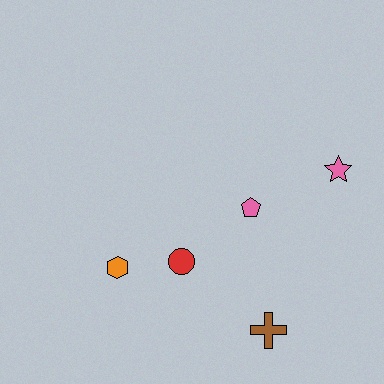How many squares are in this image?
There are no squares.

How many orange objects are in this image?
There is 1 orange object.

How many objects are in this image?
There are 5 objects.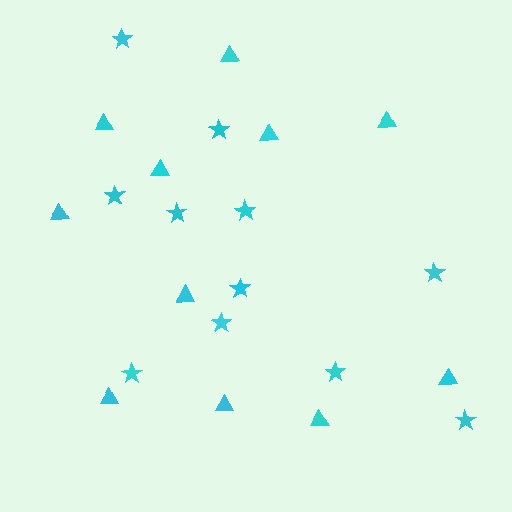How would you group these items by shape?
There are 2 groups: one group of stars (11) and one group of triangles (11).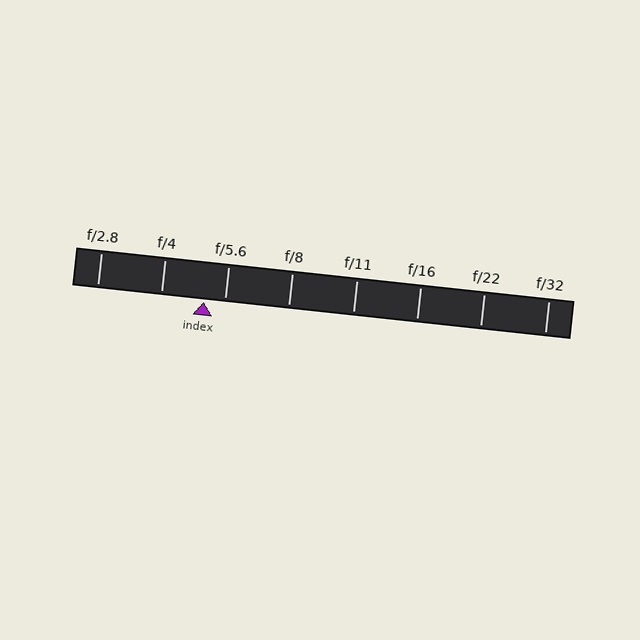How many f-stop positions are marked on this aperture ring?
There are 8 f-stop positions marked.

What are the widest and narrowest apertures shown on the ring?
The widest aperture shown is f/2.8 and the narrowest is f/32.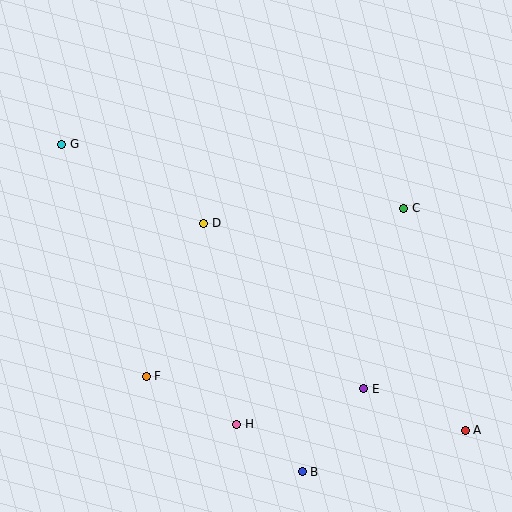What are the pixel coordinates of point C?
Point C is at (404, 208).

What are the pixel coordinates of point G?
Point G is at (62, 144).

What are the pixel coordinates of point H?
Point H is at (237, 424).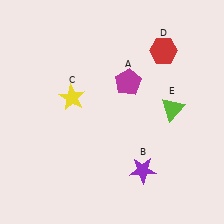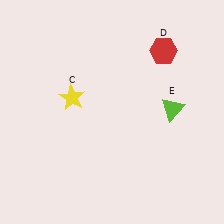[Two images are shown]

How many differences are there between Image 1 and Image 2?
There are 2 differences between the two images.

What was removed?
The magenta pentagon (A), the purple star (B) were removed in Image 2.